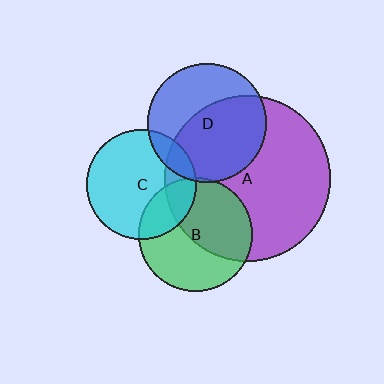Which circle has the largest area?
Circle A (purple).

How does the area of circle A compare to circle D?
Approximately 1.9 times.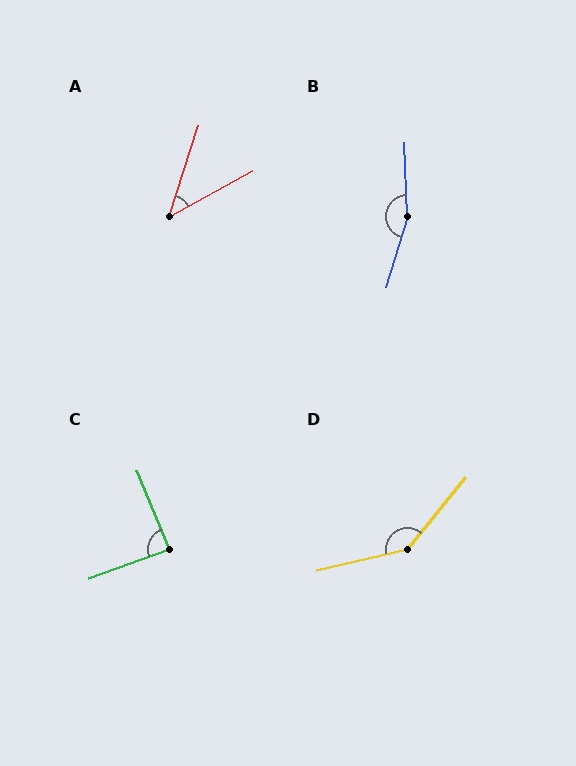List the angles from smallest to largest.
A (44°), C (87°), D (142°), B (161°).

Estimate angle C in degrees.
Approximately 87 degrees.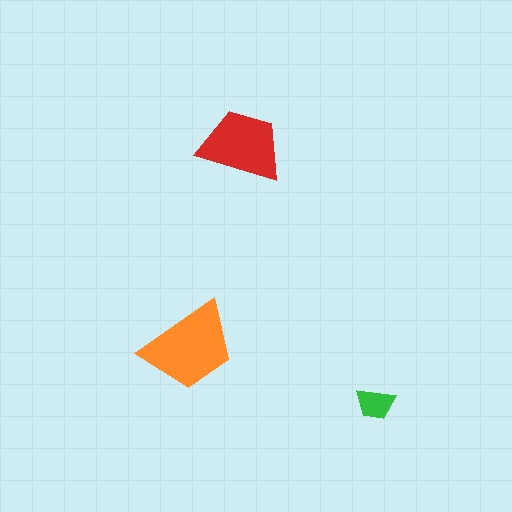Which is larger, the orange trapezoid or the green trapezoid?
The orange one.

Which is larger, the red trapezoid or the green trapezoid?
The red one.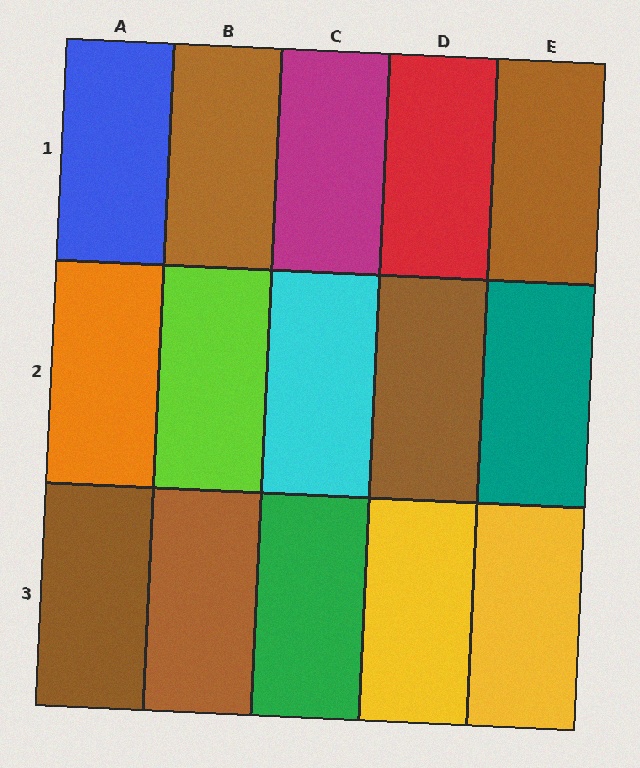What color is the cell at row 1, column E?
Brown.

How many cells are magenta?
1 cell is magenta.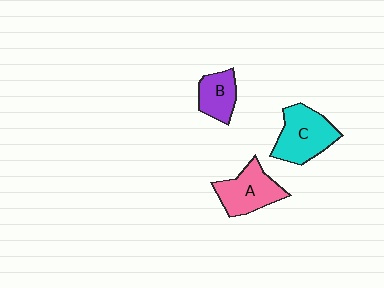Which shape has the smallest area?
Shape B (purple).